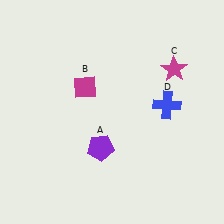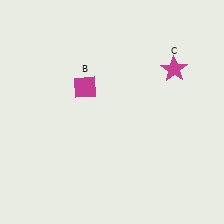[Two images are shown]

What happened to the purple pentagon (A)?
The purple pentagon (A) was removed in Image 2. It was in the bottom-left area of Image 1.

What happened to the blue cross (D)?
The blue cross (D) was removed in Image 2. It was in the top-right area of Image 1.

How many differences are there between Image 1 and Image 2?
There are 2 differences between the two images.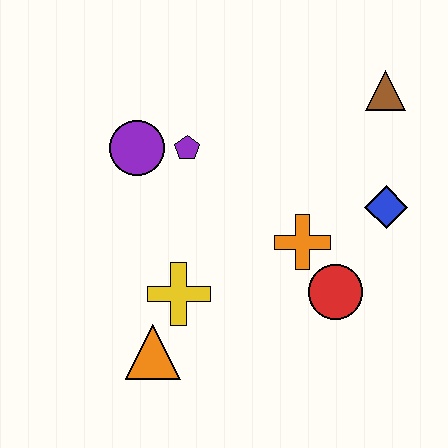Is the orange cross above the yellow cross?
Yes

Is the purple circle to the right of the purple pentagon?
No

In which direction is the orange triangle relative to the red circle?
The orange triangle is to the left of the red circle.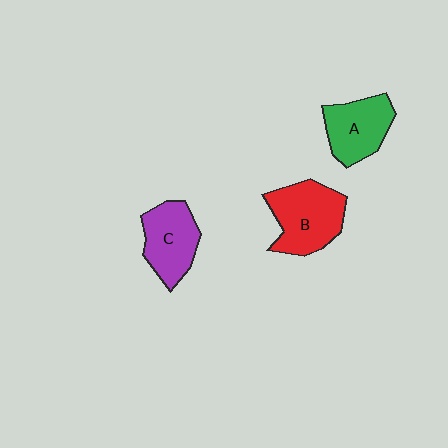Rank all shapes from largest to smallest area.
From largest to smallest: B (red), C (purple), A (green).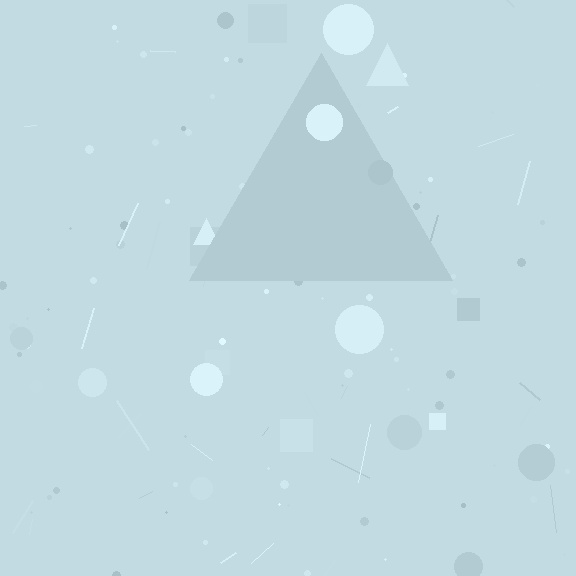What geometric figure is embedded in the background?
A triangle is embedded in the background.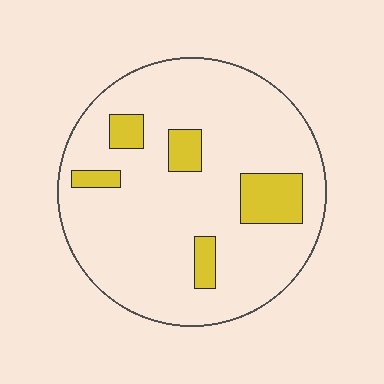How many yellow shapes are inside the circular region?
5.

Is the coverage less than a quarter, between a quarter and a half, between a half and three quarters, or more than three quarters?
Less than a quarter.